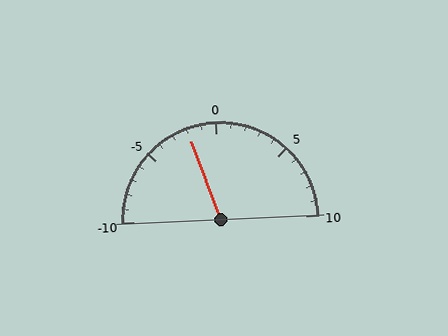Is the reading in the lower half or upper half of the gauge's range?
The reading is in the lower half of the range (-10 to 10).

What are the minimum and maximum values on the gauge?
The gauge ranges from -10 to 10.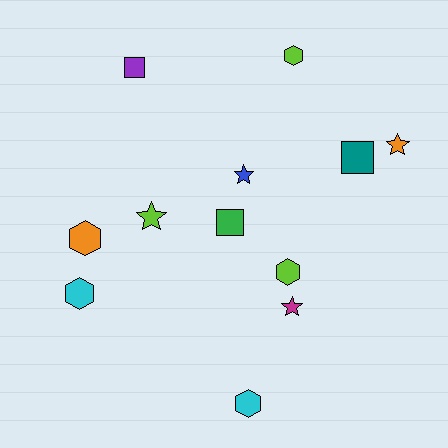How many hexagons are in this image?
There are 5 hexagons.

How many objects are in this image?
There are 12 objects.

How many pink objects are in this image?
There are no pink objects.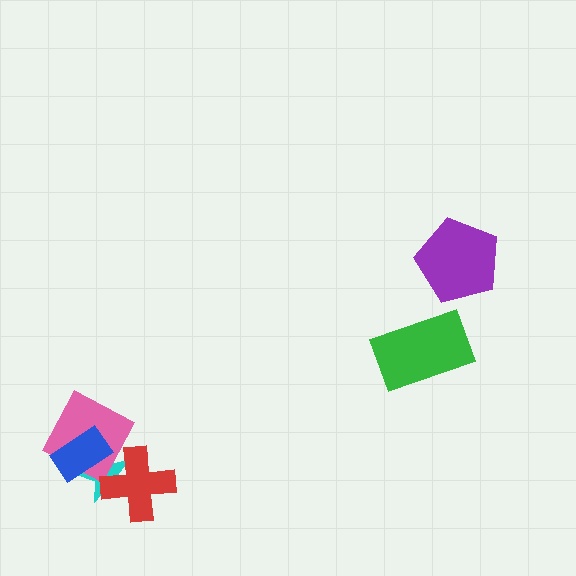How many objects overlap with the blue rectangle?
2 objects overlap with the blue rectangle.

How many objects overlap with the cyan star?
3 objects overlap with the cyan star.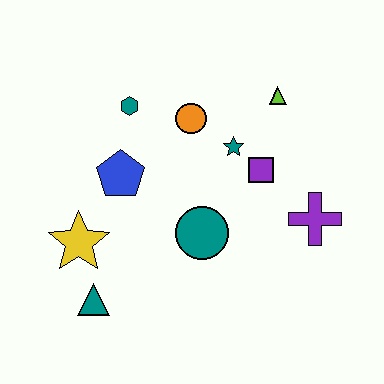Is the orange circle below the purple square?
No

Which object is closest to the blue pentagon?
The teal hexagon is closest to the blue pentagon.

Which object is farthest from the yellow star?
The lime triangle is farthest from the yellow star.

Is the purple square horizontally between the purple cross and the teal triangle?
Yes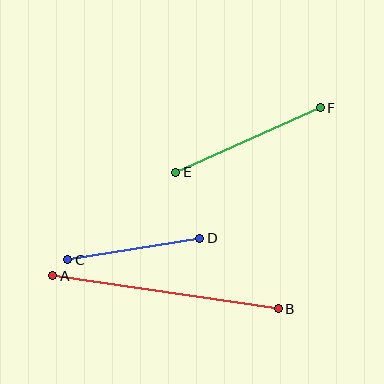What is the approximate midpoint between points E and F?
The midpoint is at approximately (248, 140) pixels.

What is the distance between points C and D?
The distance is approximately 133 pixels.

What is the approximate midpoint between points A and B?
The midpoint is at approximately (165, 292) pixels.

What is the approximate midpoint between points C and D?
The midpoint is at approximately (134, 249) pixels.